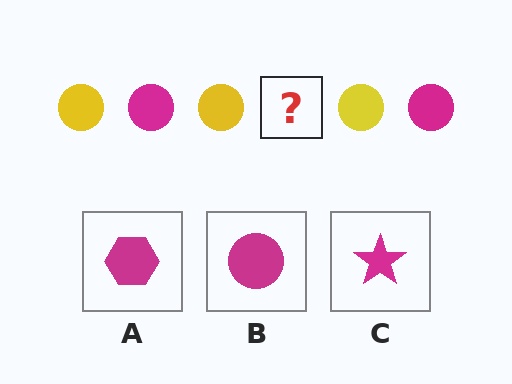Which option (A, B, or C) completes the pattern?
B.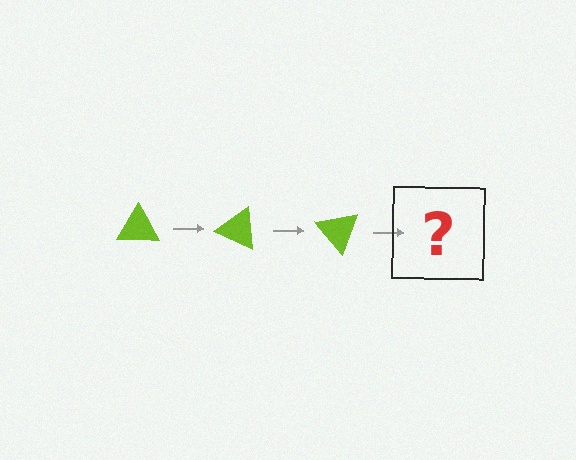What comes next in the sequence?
The next element should be a lime triangle rotated 75 degrees.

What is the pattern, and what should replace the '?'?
The pattern is that the triangle rotates 25 degrees each step. The '?' should be a lime triangle rotated 75 degrees.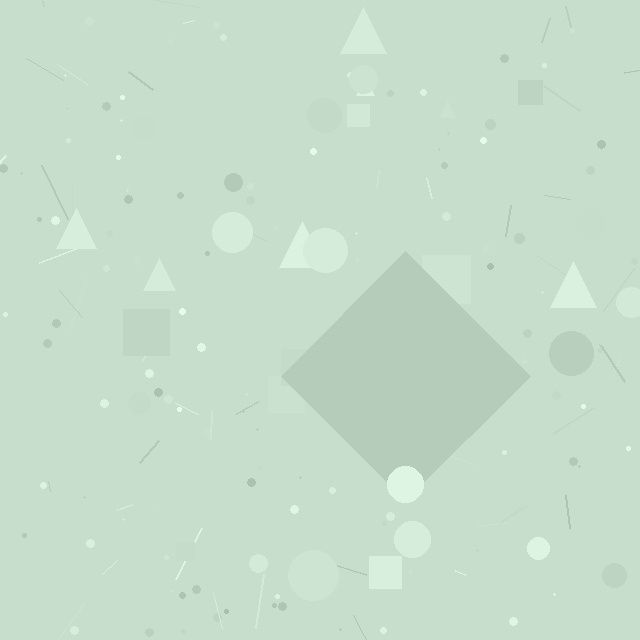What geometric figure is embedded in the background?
A diamond is embedded in the background.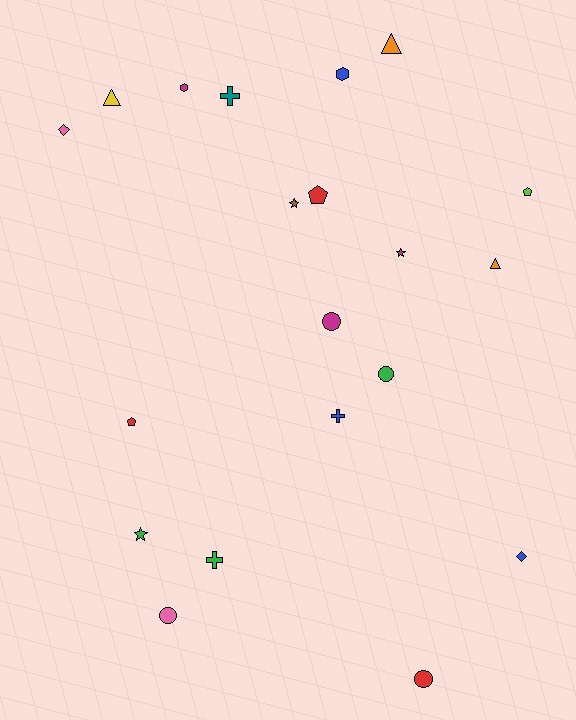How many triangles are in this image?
There are 3 triangles.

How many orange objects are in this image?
There are 2 orange objects.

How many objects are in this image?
There are 20 objects.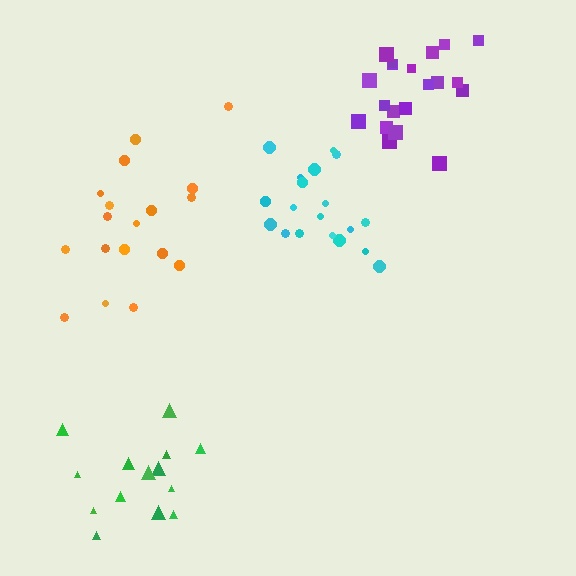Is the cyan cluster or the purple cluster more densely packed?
Purple.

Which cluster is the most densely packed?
Purple.